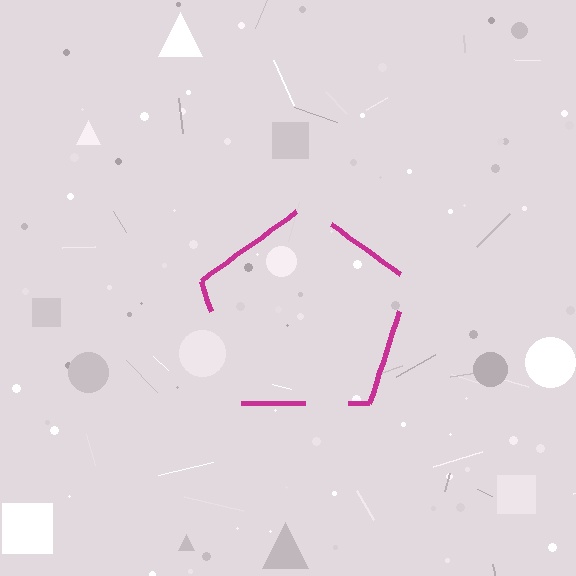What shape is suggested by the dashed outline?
The dashed outline suggests a pentagon.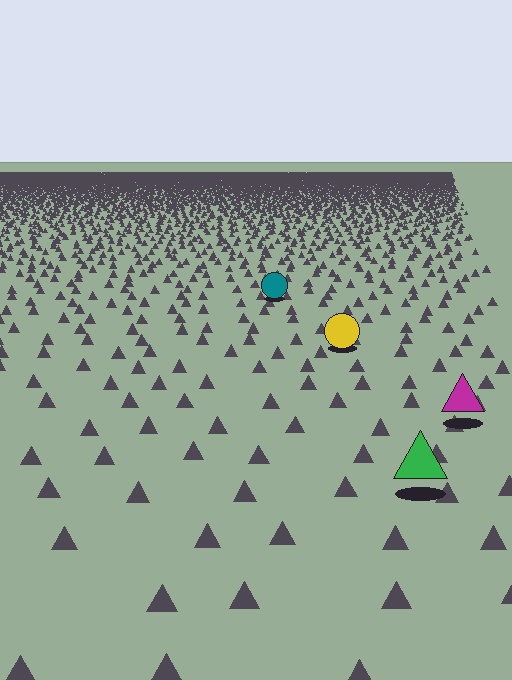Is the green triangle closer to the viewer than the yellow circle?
Yes. The green triangle is closer — you can tell from the texture gradient: the ground texture is coarser near it.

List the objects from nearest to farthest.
From nearest to farthest: the green triangle, the magenta triangle, the yellow circle, the teal circle.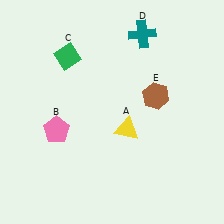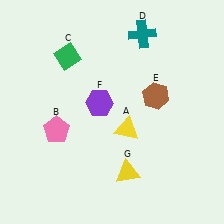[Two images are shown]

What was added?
A purple hexagon (F), a yellow triangle (G) were added in Image 2.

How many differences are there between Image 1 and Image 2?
There are 2 differences between the two images.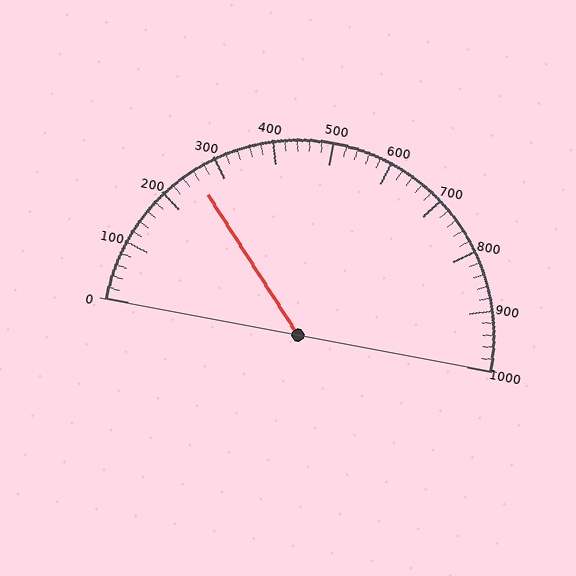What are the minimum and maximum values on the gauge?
The gauge ranges from 0 to 1000.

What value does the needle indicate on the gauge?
The needle indicates approximately 260.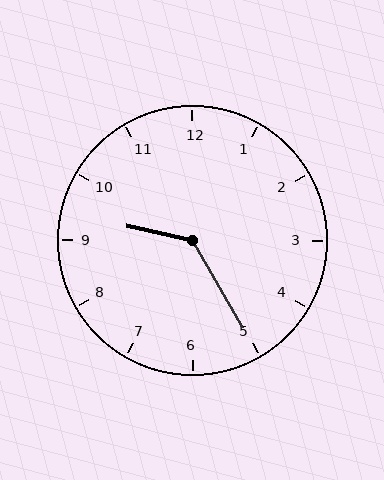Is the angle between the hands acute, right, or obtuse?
It is obtuse.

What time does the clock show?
9:25.